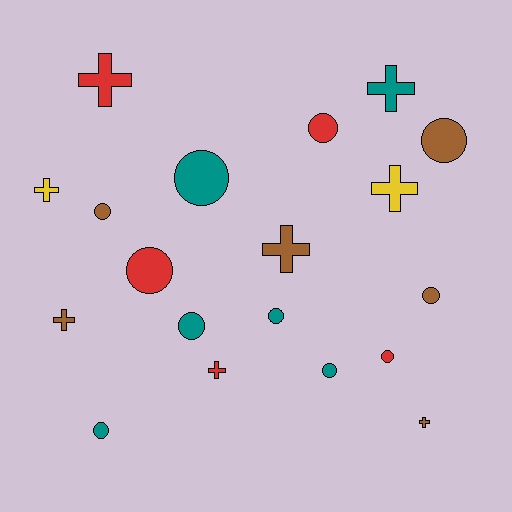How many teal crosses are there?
There is 1 teal cross.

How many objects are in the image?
There are 19 objects.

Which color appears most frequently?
Teal, with 6 objects.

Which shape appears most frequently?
Circle, with 11 objects.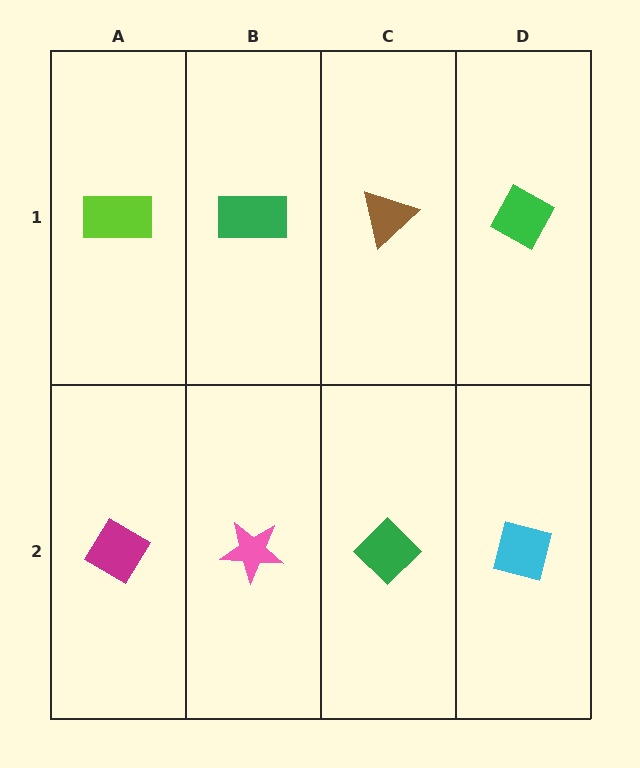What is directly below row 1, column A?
A magenta diamond.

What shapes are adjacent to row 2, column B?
A green rectangle (row 1, column B), a magenta diamond (row 2, column A), a green diamond (row 2, column C).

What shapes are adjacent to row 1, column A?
A magenta diamond (row 2, column A), a green rectangle (row 1, column B).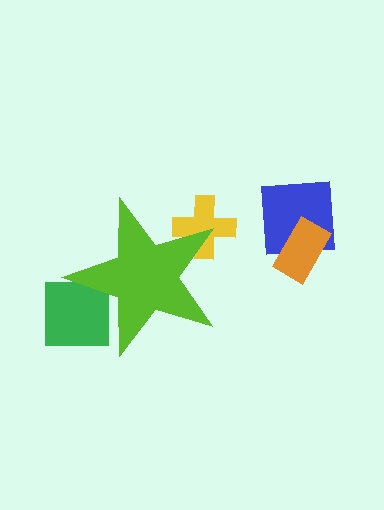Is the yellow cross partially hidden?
Yes, the yellow cross is partially hidden behind the lime star.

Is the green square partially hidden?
Yes, the green square is partially hidden behind the lime star.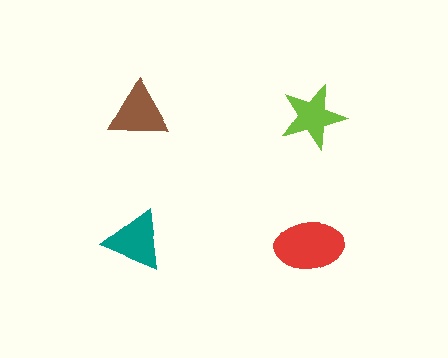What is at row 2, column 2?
A red ellipse.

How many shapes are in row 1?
2 shapes.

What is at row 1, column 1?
A brown triangle.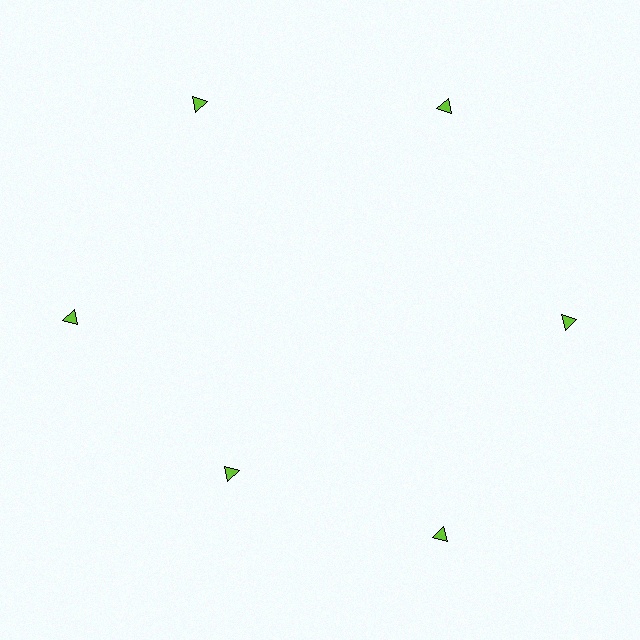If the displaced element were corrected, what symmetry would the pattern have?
It would have 6-fold rotational symmetry — the pattern would map onto itself every 60 degrees.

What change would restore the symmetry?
The symmetry would be restored by moving it outward, back onto the ring so that all 6 triangles sit at equal angles and equal distance from the center.